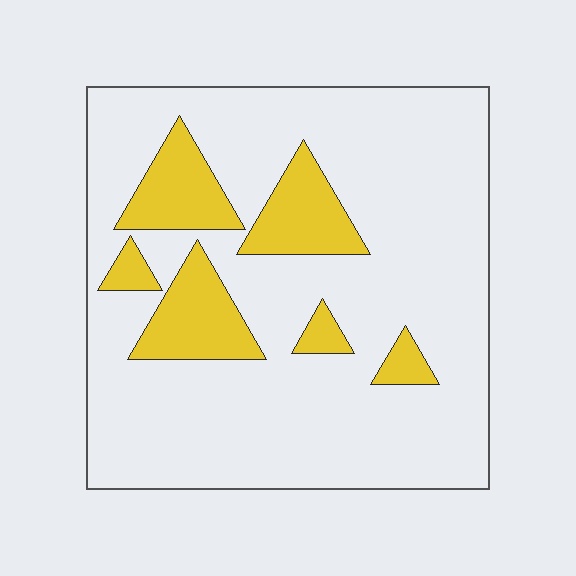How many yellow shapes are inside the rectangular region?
6.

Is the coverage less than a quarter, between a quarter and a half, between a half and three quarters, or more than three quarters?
Less than a quarter.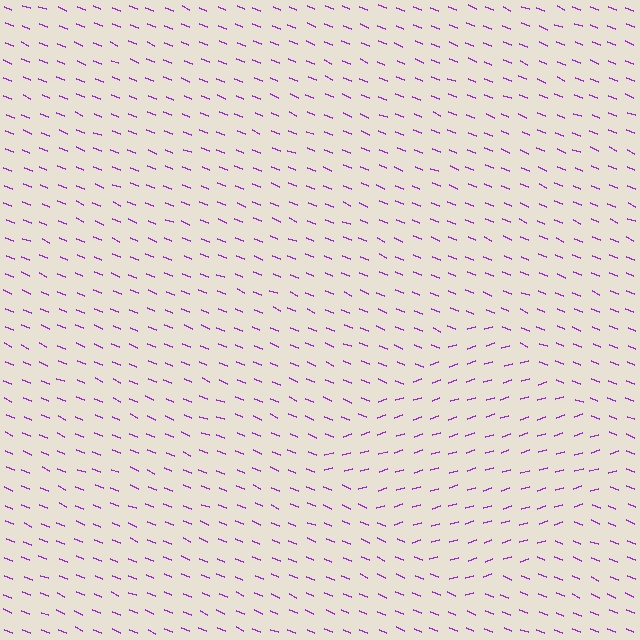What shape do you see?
I see a diamond.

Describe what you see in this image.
The image is filled with small purple line segments. A diamond region in the image has lines oriented differently from the surrounding lines, creating a visible texture boundary.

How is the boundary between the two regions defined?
The boundary is defined purely by a change in line orientation (approximately 40 degrees difference). All lines are the same color and thickness.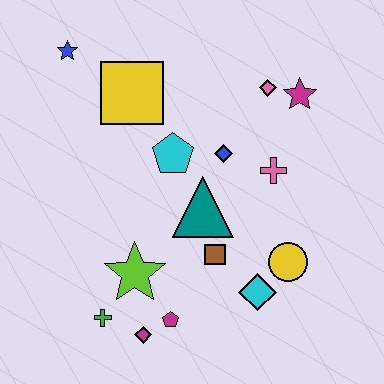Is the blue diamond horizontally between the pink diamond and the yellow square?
Yes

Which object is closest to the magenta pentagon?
The magenta diamond is closest to the magenta pentagon.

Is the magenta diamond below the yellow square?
Yes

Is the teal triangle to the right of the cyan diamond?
No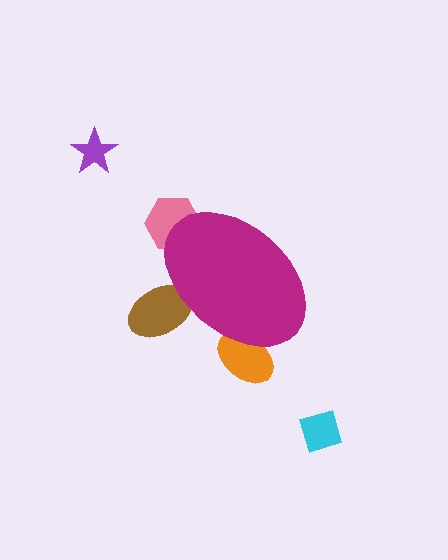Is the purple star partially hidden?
No, the purple star is fully visible.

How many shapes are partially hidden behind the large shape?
3 shapes are partially hidden.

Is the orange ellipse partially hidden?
Yes, the orange ellipse is partially hidden behind the magenta ellipse.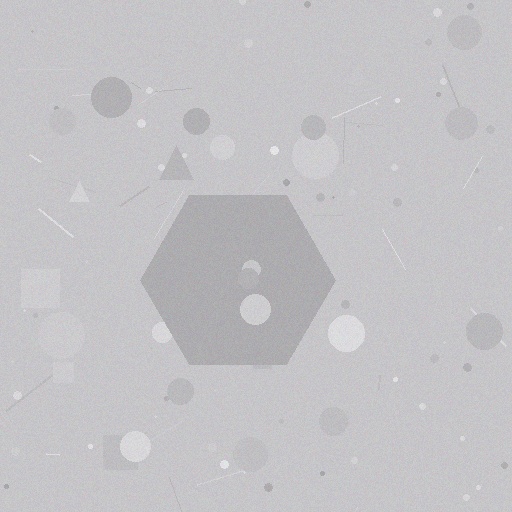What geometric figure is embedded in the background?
A hexagon is embedded in the background.